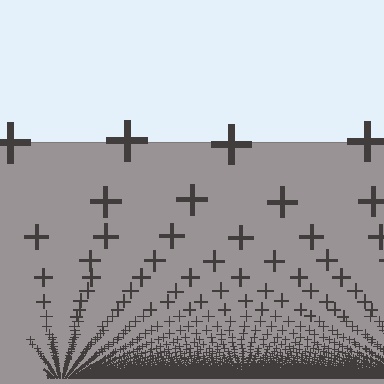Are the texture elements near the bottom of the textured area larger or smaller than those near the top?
Smaller. The gradient is inverted — elements near the bottom are smaller and denser.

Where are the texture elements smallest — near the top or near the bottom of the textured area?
Near the bottom.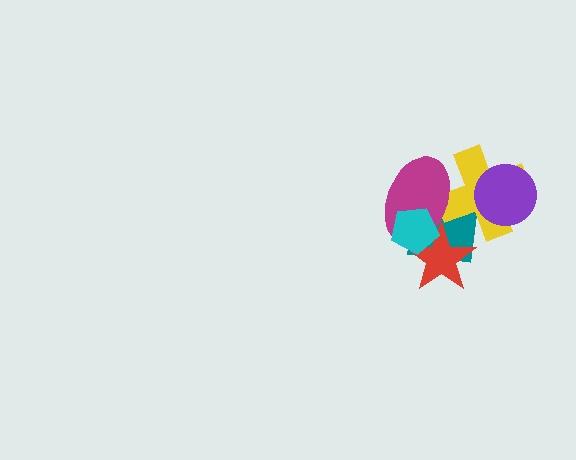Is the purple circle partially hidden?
No, no other shape covers it.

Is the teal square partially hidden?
Yes, it is partially covered by another shape.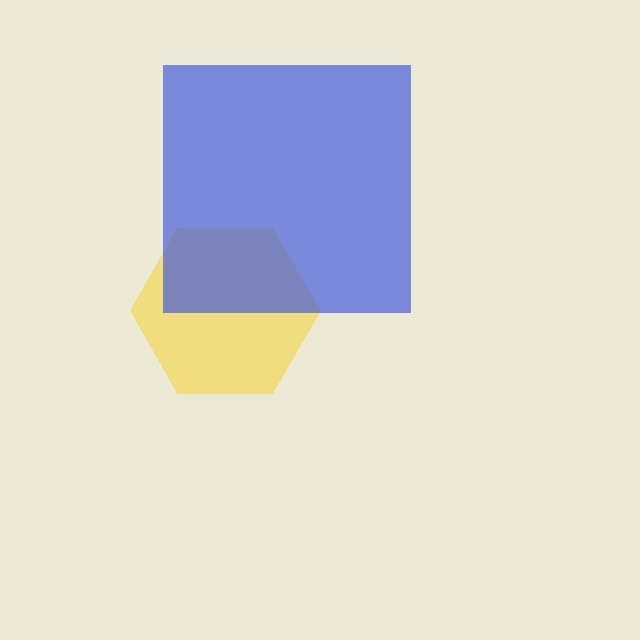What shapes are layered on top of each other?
The layered shapes are: a yellow hexagon, a blue square.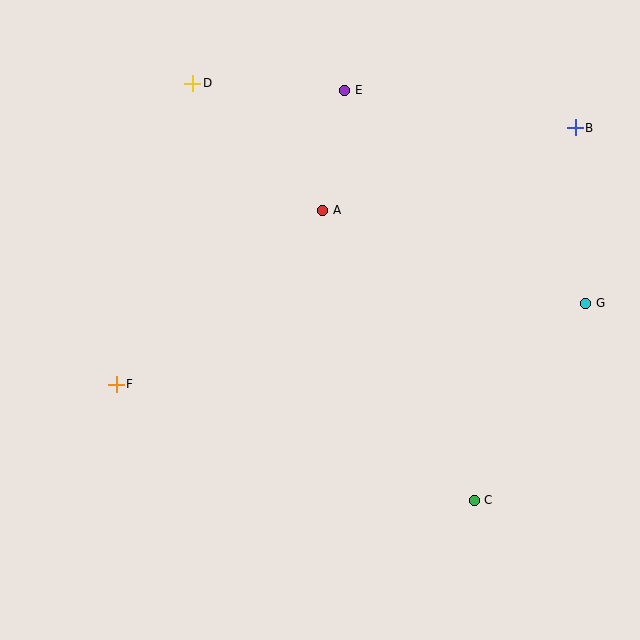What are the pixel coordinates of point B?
Point B is at (575, 128).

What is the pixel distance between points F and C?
The distance between F and C is 376 pixels.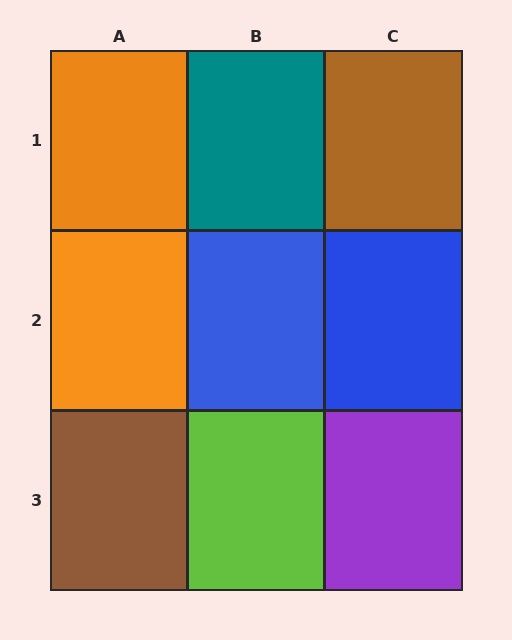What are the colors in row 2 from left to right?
Orange, blue, blue.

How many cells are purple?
1 cell is purple.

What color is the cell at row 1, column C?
Brown.